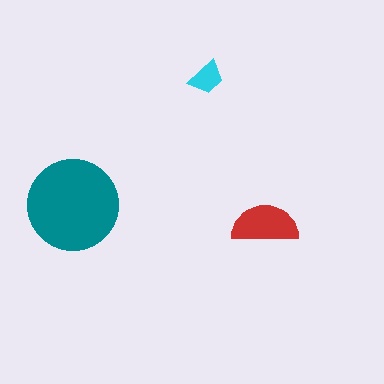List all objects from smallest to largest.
The cyan trapezoid, the red semicircle, the teal circle.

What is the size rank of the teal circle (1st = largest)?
1st.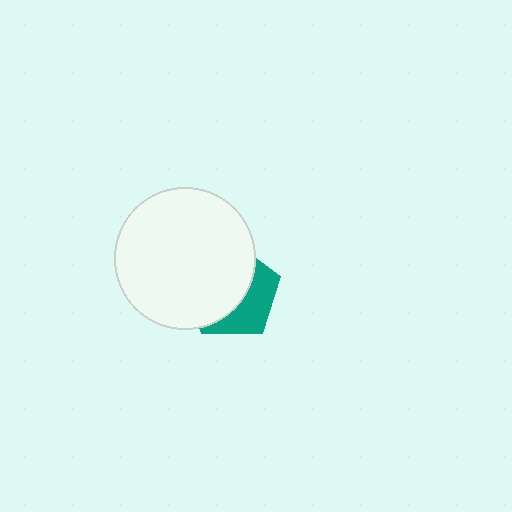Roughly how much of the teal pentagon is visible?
A small part of it is visible (roughly 38%).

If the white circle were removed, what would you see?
You would see the complete teal pentagon.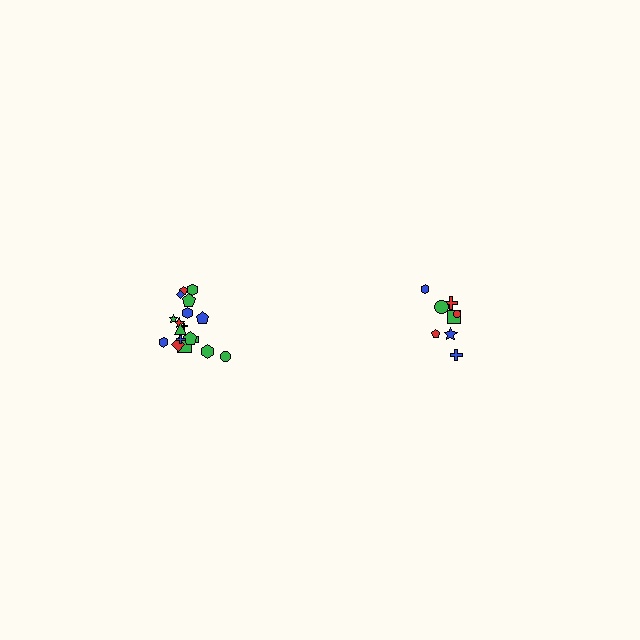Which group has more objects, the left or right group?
The left group.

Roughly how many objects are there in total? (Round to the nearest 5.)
Roughly 25 objects in total.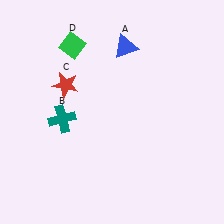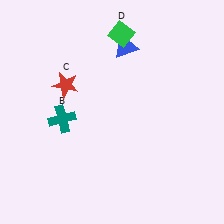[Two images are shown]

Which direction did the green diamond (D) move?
The green diamond (D) moved right.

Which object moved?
The green diamond (D) moved right.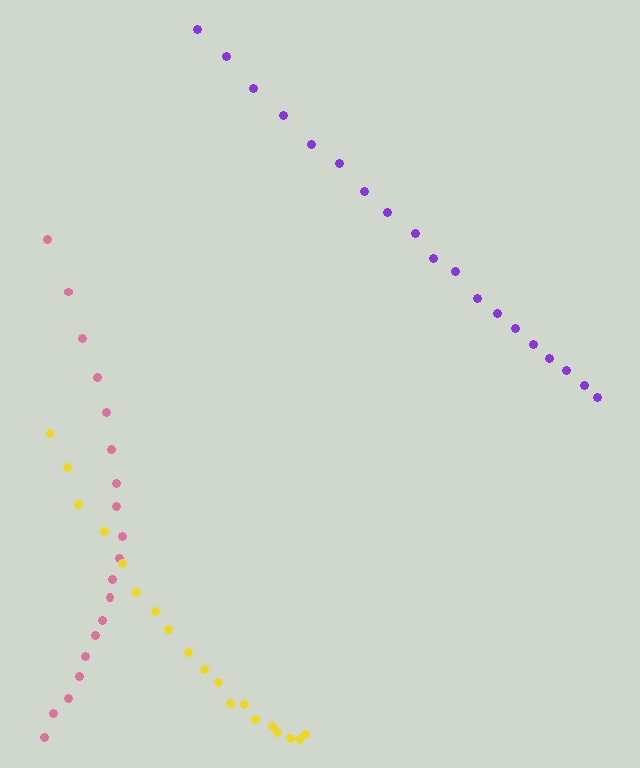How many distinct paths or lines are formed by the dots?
There are 3 distinct paths.